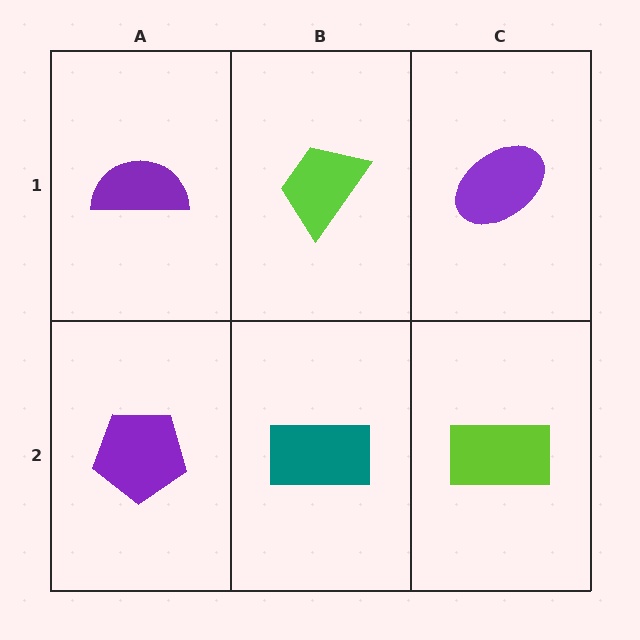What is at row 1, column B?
A lime trapezoid.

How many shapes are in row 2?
3 shapes.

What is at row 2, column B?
A teal rectangle.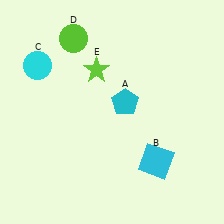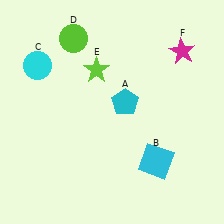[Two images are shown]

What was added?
A magenta star (F) was added in Image 2.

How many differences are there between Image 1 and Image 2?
There is 1 difference between the two images.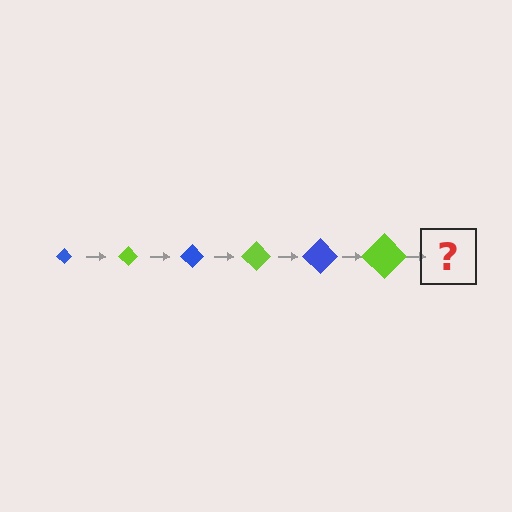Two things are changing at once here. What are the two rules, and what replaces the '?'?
The two rules are that the diamond grows larger each step and the color cycles through blue and lime. The '?' should be a blue diamond, larger than the previous one.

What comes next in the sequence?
The next element should be a blue diamond, larger than the previous one.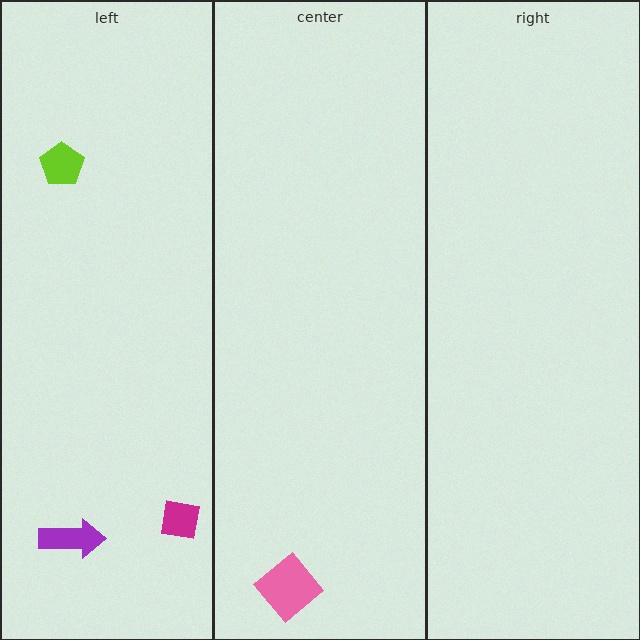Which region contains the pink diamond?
The center region.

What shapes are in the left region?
The purple arrow, the magenta square, the lime pentagon.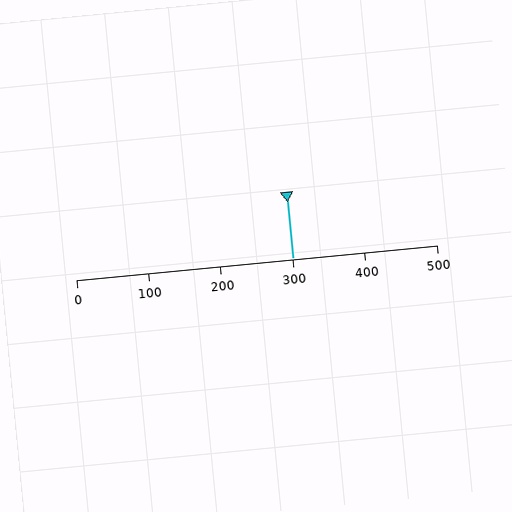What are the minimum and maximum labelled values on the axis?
The axis runs from 0 to 500.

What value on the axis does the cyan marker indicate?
The marker indicates approximately 300.